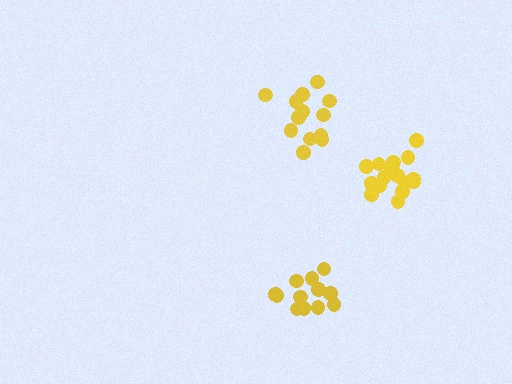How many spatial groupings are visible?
There are 3 spatial groupings.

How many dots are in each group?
Group 1: 17 dots, Group 2: 13 dots, Group 3: 12 dots (42 total).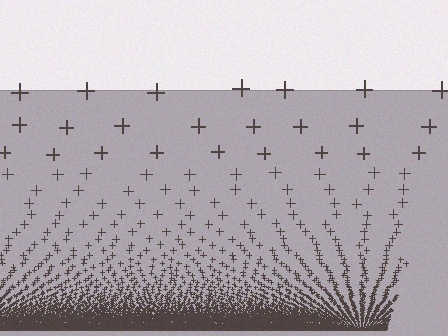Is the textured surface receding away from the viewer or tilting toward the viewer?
The surface appears to tilt toward the viewer. Texture elements get larger and sparser toward the top.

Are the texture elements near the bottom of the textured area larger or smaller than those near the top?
Smaller. The gradient is inverted — elements near the bottom are smaller and denser.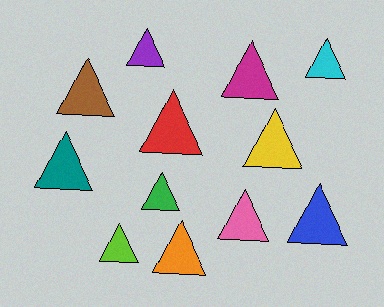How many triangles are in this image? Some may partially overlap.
There are 12 triangles.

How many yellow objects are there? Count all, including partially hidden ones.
There is 1 yellow object.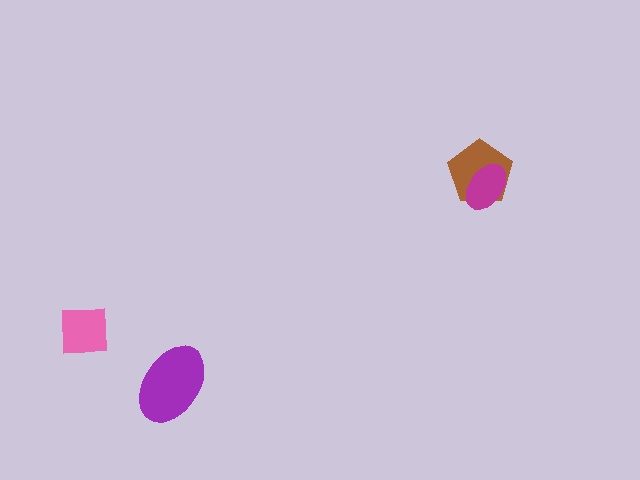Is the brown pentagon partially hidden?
Yes, it is partially covered by another shape.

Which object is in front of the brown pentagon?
The magenta ellipse is in front of the brown pentagon.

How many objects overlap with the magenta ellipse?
1 object overlaps with the magenta ellipse.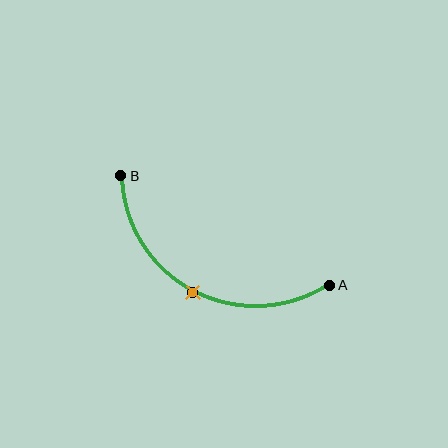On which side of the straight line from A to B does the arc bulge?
The arc bulges below the straight line connecting A and B.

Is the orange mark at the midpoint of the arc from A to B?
Yes. The orange mark lies on the arc at equal arc-length from both A and B — it is the arc midpoint.